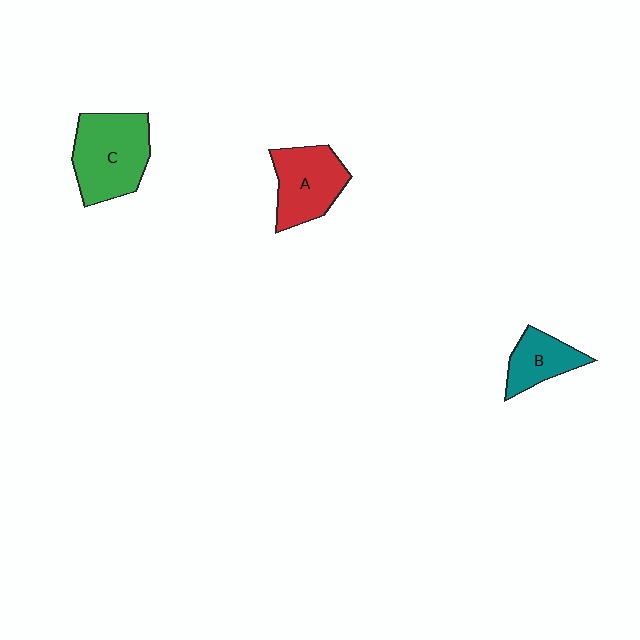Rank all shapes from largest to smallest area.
From largest to smallest: C (green), A (red), B (teal).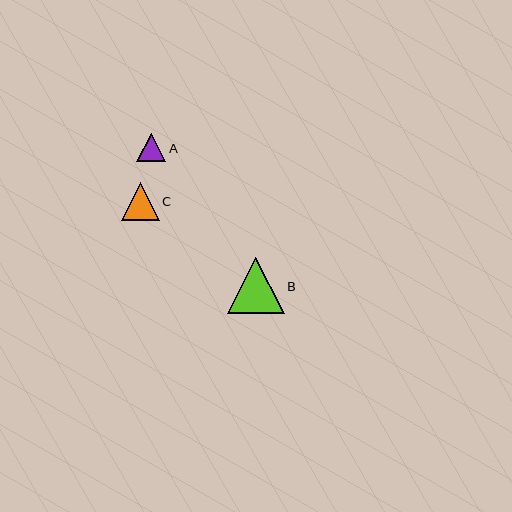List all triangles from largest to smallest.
From largest to smallest: B, C, A.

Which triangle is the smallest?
Triangle A is the smallest with a size of approximately 29 pixels.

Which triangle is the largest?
Triangle B is the largest with a size of approximately 56 pixels.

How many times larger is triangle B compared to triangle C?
Triangle B is approximately 1.5 times the size of triangle C.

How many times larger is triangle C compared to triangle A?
Triangle C is approximately 1.3 times the size of triangle A.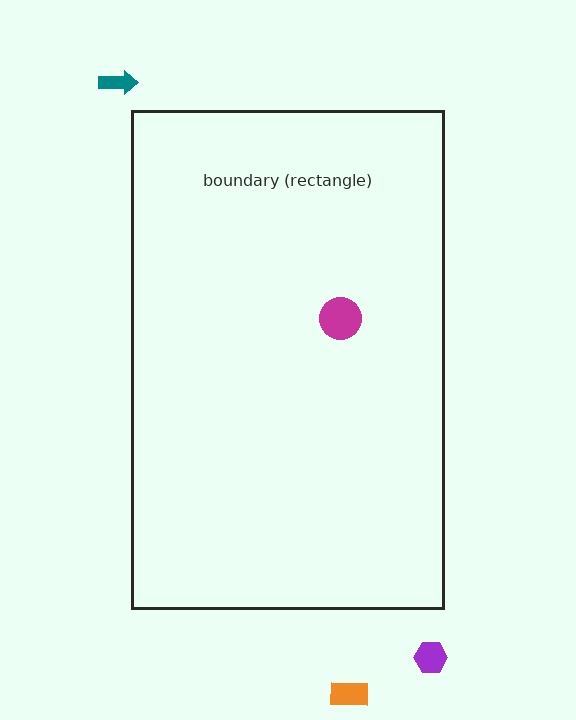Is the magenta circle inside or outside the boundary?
Inside.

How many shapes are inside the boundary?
1 inside, 3 outside.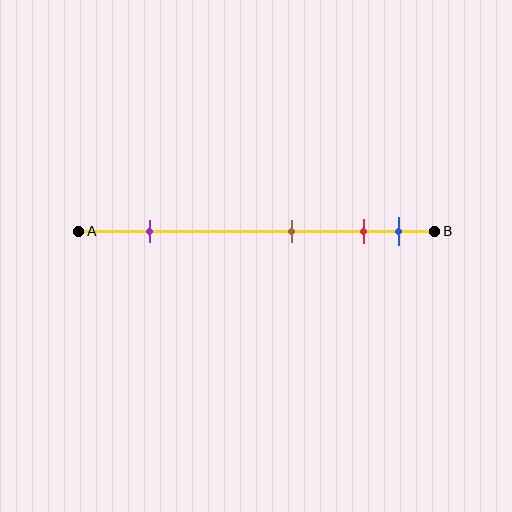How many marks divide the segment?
There are 4 marks dividing the segment.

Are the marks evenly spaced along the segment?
No, the marks are not evenly spaced.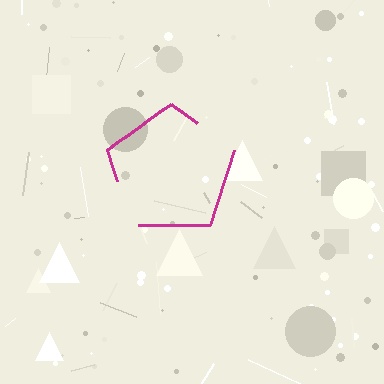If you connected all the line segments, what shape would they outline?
They would outline a pentagon.